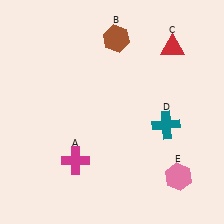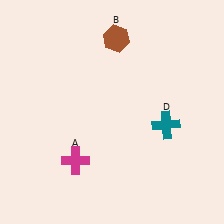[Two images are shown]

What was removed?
The pink hexagon (E), the red triangle (C) were removed in Image 2.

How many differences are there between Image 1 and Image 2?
There are 2 differences between the two images.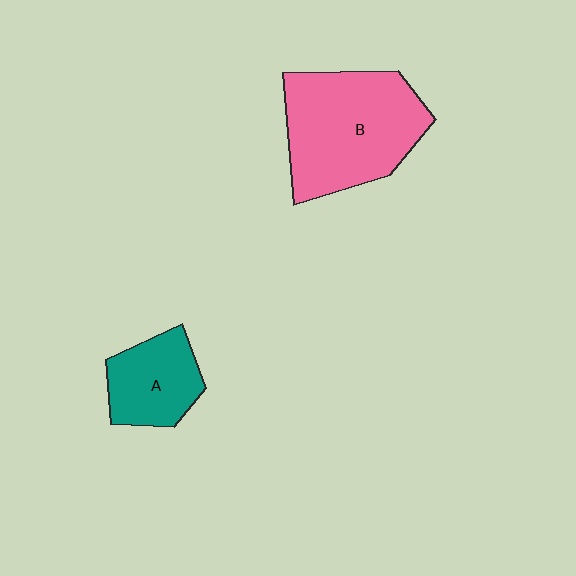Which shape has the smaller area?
Shape A (teal).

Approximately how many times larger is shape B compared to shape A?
Approximately 2.0 times.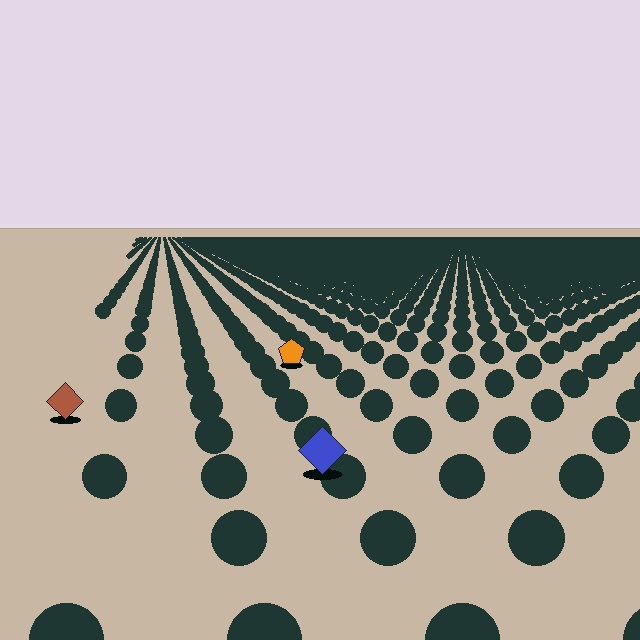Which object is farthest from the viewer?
The orange pentagon is farthest from the viewer. It appears smaller and the ground texture around it is denser.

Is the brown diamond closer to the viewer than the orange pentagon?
Yes. The brown diamond is closer — you can tell from the texture gradient: the ground texture is coarser near it.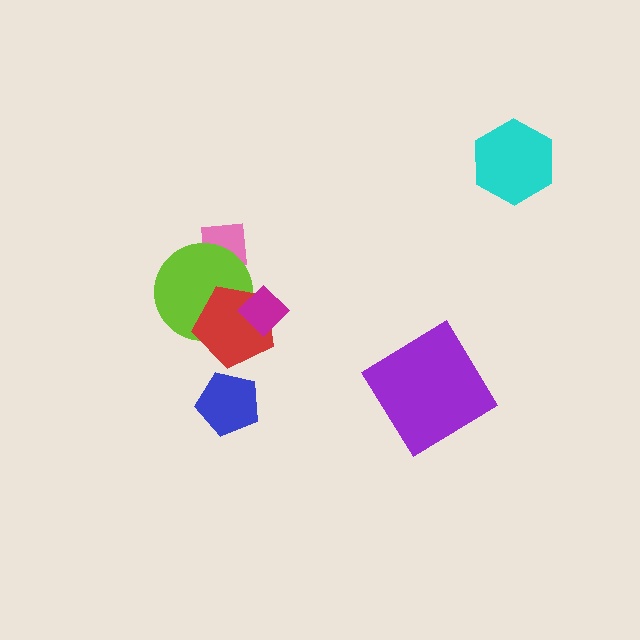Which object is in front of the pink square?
The lime circle is in front of the pink square.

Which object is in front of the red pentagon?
The magenta diamond is in front of the red pentagon.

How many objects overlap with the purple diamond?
0 objects overlap with the purple diamond.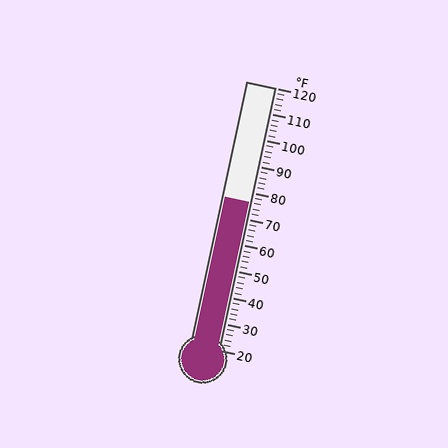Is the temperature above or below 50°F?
The temperature is above 50°F.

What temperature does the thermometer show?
The thermometer shows approximately 76°F.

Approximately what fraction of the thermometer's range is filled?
The thermometer is filled to approximately 55% of its range.